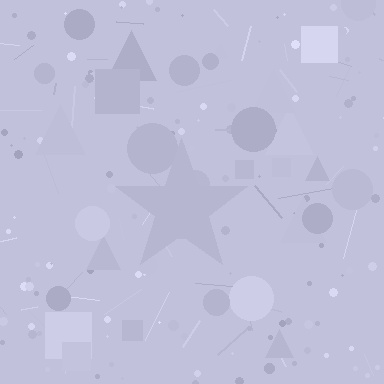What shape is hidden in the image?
A star is hidden in the image.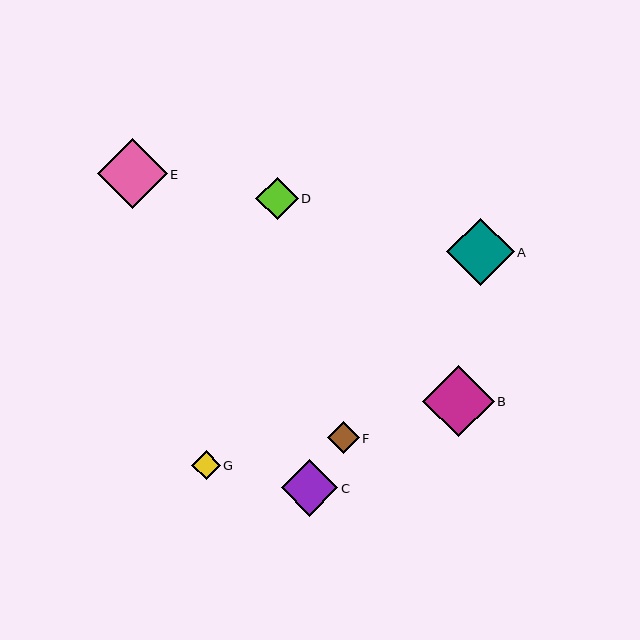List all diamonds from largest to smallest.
From largest to smallest: B, E, A, C, D, F, G.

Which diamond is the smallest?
Diamond G is the smallest with a size of approximately 28 pixels.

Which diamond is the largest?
Diamond B is the largest with a size of approximately 71 pixels.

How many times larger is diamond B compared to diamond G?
Diamond B is approximately 2.5 times the size of diamond G.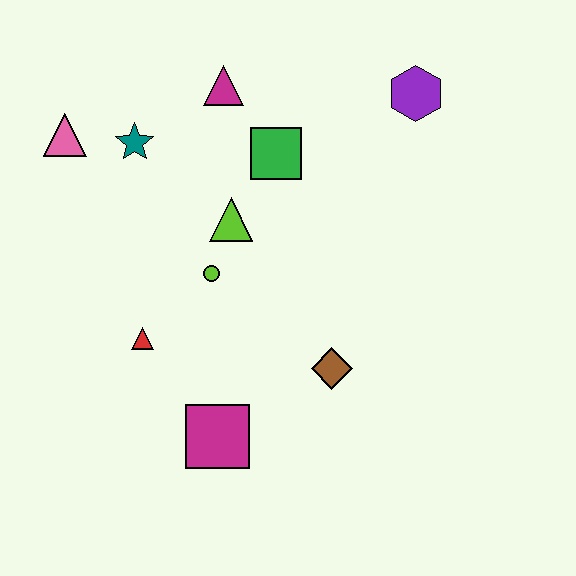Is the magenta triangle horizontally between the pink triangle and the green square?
Yes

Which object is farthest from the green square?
The magenta square is farthest from the green square.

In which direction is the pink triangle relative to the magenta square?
The pink triangle is above the magenta square.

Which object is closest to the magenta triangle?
The green square is closest to the magenta triangle.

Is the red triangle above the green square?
No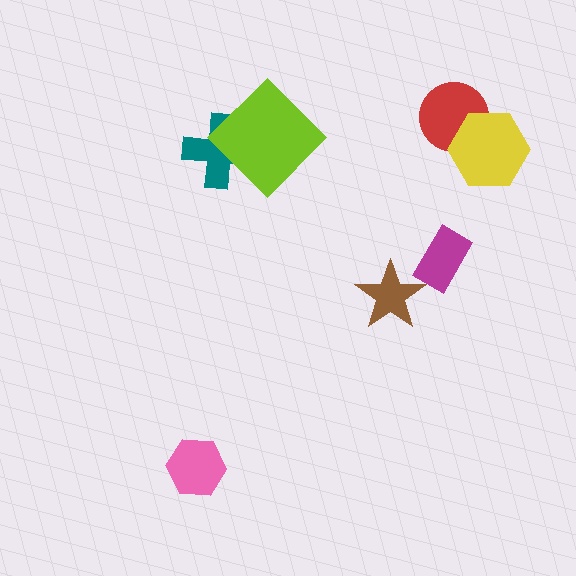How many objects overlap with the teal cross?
1 object overlaps with the teal cross.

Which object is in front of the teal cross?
The lime diamond is in front of the teal cross.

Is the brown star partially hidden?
No, no other shape covers it.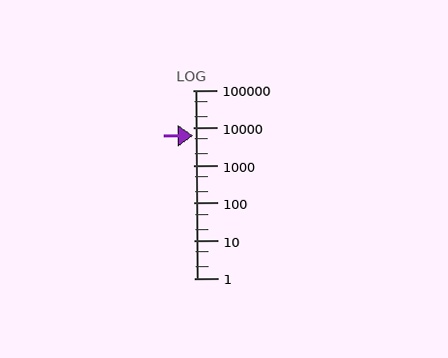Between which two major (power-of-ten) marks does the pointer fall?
The pointer is between 1000 and 10000.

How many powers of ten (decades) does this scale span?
The scale spans 5 decades, from 1 to 100000.